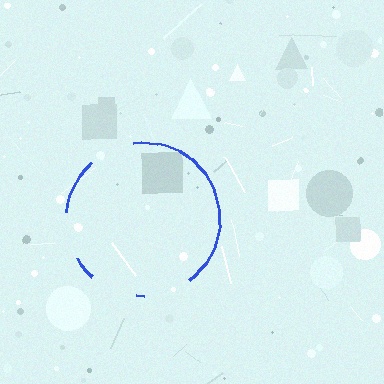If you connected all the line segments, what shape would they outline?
They would outline a circle.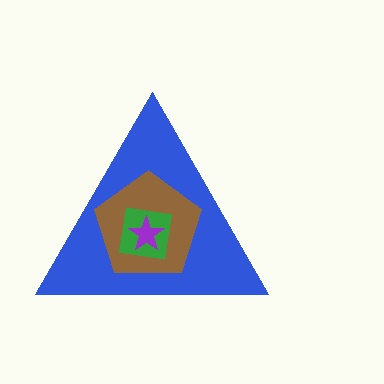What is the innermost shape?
The purple star.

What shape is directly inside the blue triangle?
The brown pentagon.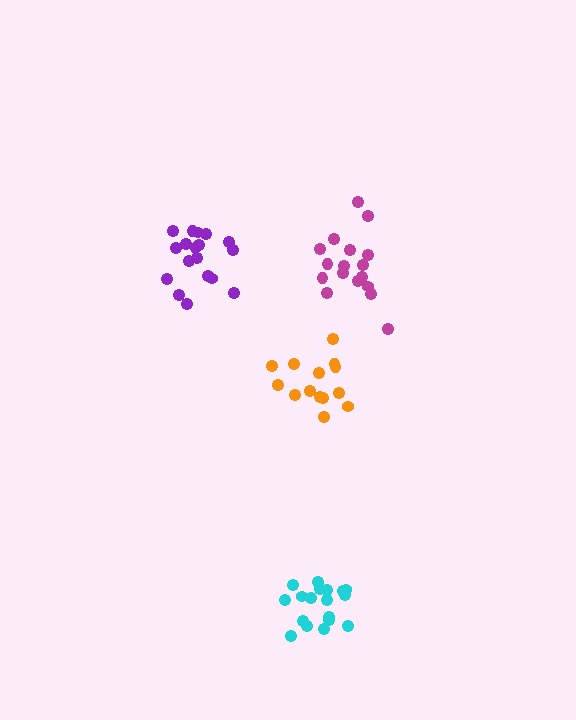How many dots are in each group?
Group 1: 14 dots, Group 2: 18 dots, Group 3: 18 dots, Group 4: 18 dots (68 total).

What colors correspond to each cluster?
The clusters are colored: orange, cyan, magenta, purple.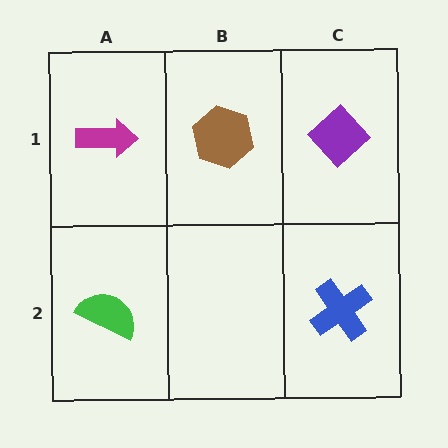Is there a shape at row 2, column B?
No, that cell is empty.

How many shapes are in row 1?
3 shapes.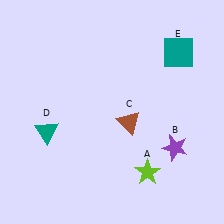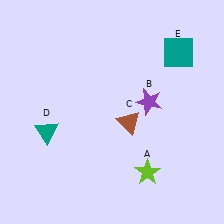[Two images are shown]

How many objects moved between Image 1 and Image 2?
1 object moved between the two images.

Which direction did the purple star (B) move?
The purple star (B) moved up.